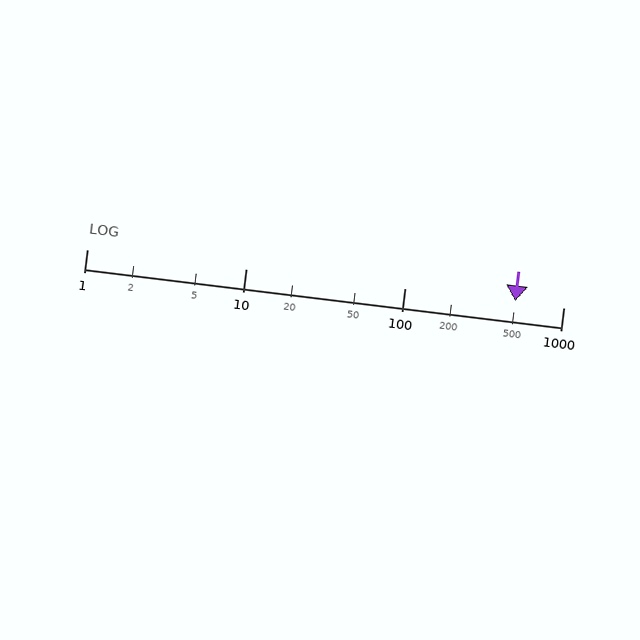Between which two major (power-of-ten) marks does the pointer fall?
The pointer is between 100 and 1000.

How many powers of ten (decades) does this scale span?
The scale spans 3 decades, from 1 to 1000.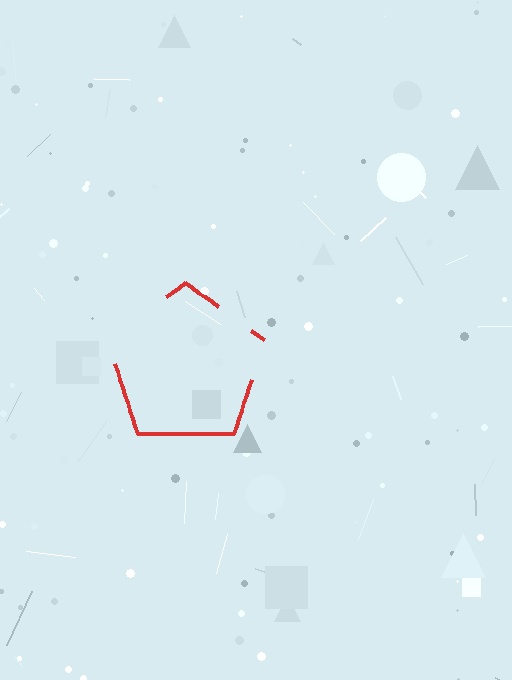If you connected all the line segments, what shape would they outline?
They would outline a pentagon.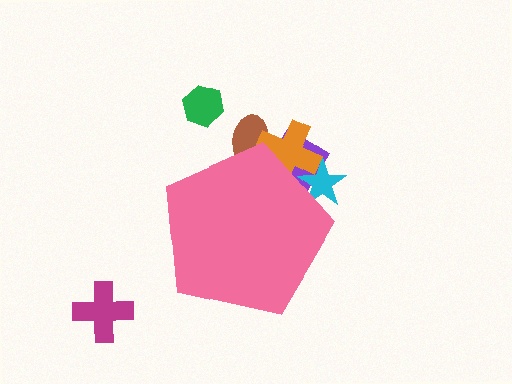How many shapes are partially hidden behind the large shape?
4 shapes are partially hidden.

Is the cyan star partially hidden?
Yes, the cyan star is partially hidden behind the pink pentagon.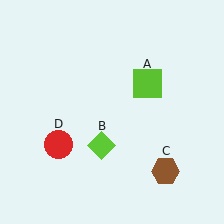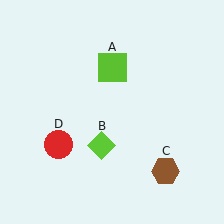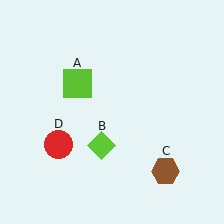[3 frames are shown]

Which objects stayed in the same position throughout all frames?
Lime diamond (object B) and brown hexagon (object C) and red circle (object D) remained stationary.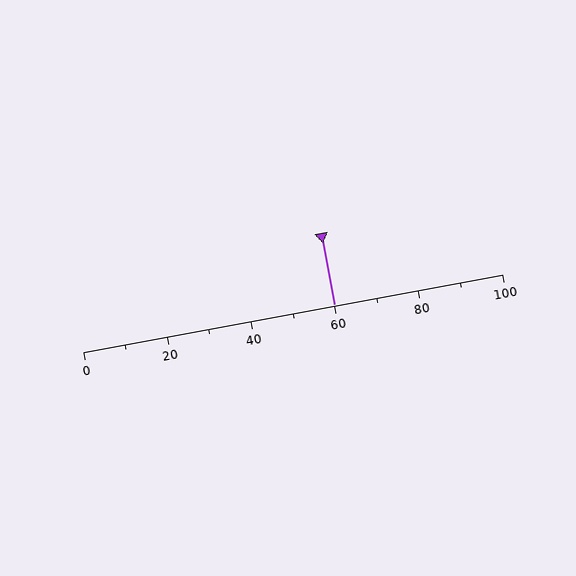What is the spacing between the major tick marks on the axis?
The major ticks are spaced 20 apart.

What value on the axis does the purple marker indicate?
The marker indicates approximately 60.